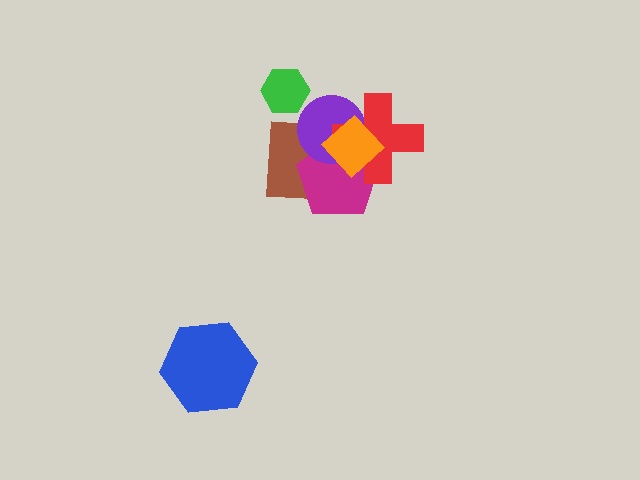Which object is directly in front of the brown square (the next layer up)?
The magenta pentagon is directly in front of the brown square.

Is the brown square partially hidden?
Yes, it is partially covered by another shape.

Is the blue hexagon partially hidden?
No, no other shape covers it.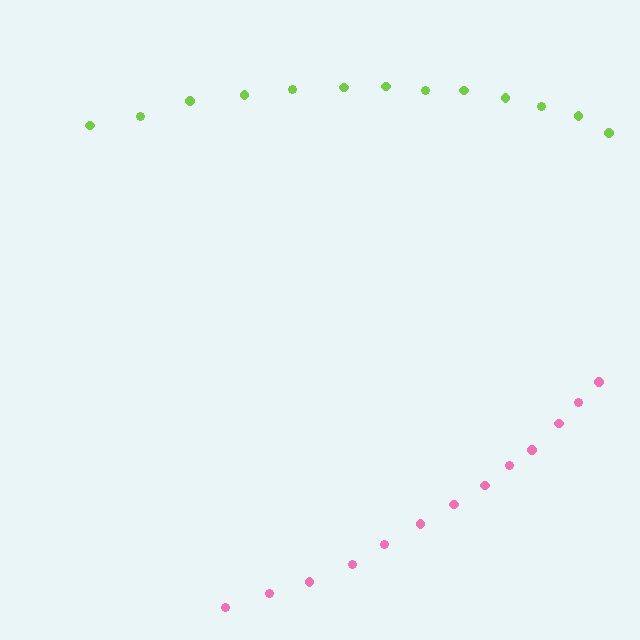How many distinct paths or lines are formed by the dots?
There are 2 distinct paths.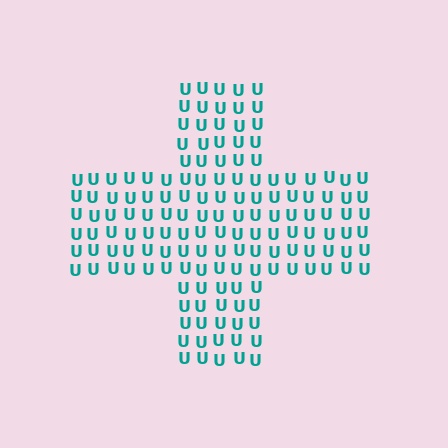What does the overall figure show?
The overall figure shows a cross.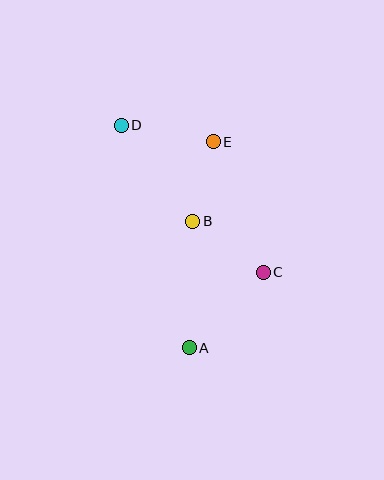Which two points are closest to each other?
Points B and E are closest to each other.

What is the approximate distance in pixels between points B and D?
The distance between B and D is approximately 119 pixels.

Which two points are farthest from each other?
Points A and D are farthest from each other.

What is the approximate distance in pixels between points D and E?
The distance between D and E is approximately 94 pixels.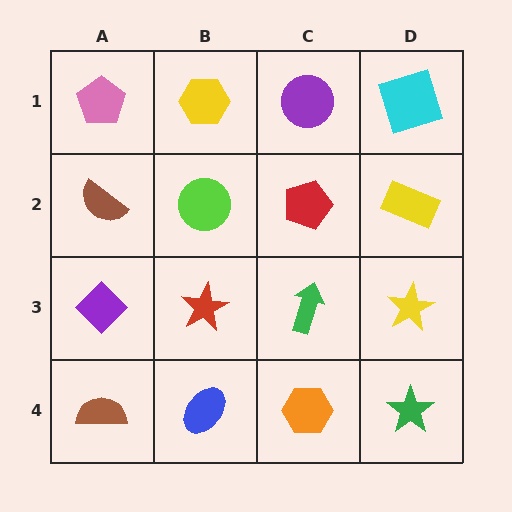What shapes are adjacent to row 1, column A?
A brown semicircle (row 2, column A), a yellow hexagon (row 1, column B).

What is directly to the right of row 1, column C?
A cyan square.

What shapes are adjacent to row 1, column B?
A lime circle (row 2, column B), a pink pentagon (row 1, column A), a purple circle (row 1, column C).